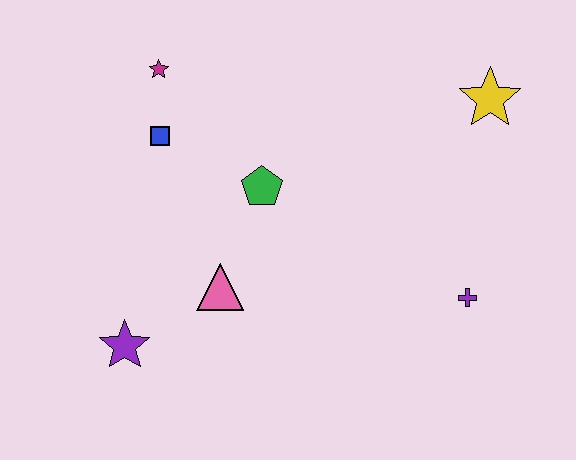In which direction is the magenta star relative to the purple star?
The magenta star is above the purple star.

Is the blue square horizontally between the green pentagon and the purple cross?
No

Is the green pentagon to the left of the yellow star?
Yes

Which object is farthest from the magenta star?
The purple cross is farthest from the magenta star.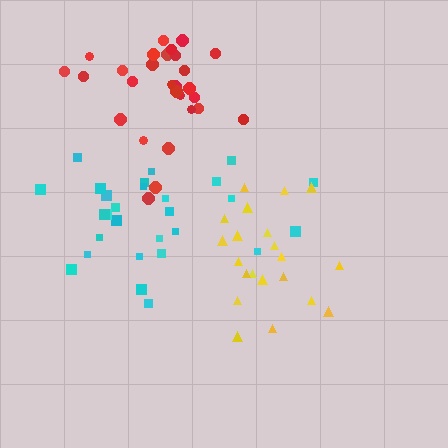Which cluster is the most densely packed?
Yellow.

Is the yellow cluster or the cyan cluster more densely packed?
Yellow.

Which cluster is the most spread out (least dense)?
Cyan.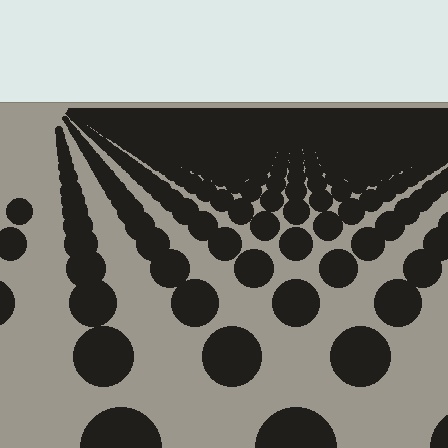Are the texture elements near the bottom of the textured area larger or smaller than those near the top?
Larger. Near the bottom, elements are closer to the viewer and appear at a bigger on-screen size.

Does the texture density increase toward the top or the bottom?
Density increases toward the top.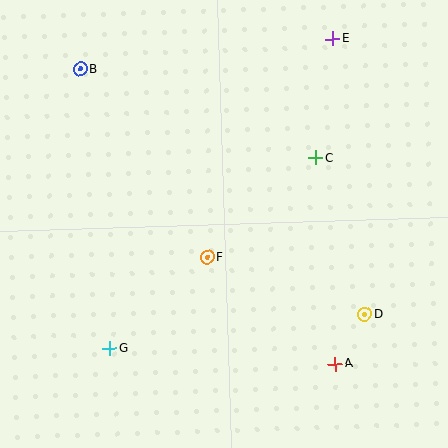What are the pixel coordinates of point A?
Point A is at (335, 364).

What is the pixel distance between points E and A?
The distance between E and A is 325 pixels.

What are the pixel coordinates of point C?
Point C is at (316, 158).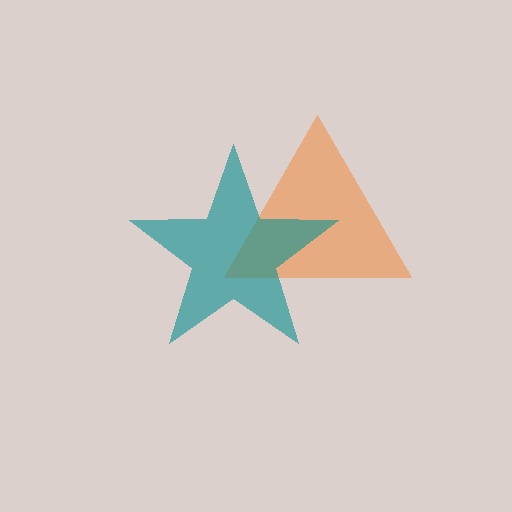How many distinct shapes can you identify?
There are 2 distinct shapes: an orange triangle, a teal star.